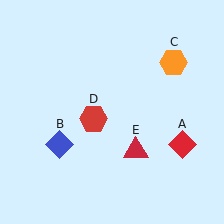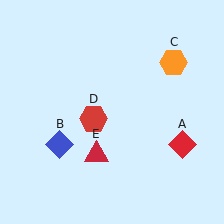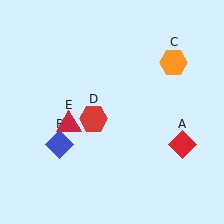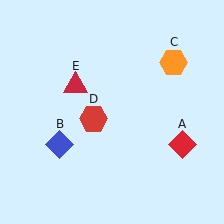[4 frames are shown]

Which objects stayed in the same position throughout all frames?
Red diamond (object A) and blue diamond (object B) and orange hexagon (object C) and red hexagon (object D) remained stationary.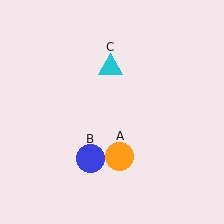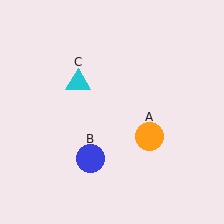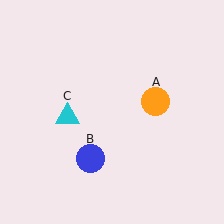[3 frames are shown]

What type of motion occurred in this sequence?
The orange circle (object A), cyan triangle (object C) rotated counterclockwise around the center of the scene.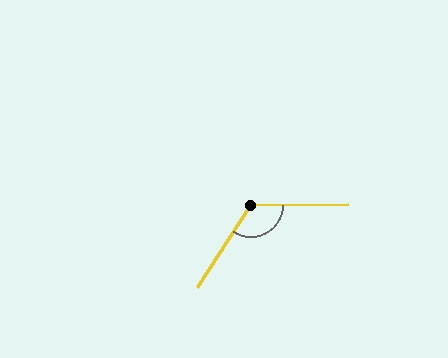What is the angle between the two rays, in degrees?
Approximately 123 degrees.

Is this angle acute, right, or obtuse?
It is obtuse.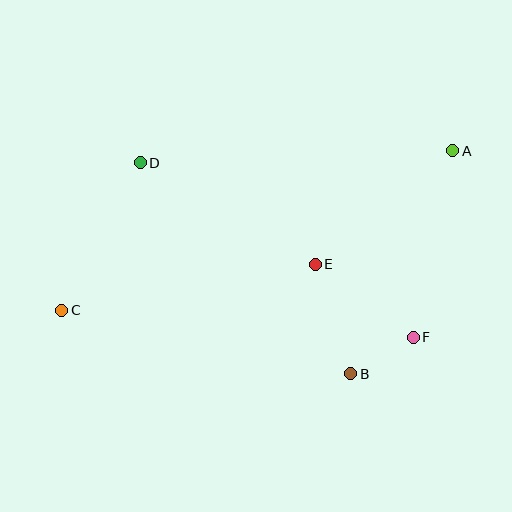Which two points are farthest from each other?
Points A and C are farthest from each other.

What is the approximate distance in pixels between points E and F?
The distance between E and F is approximately 122 pixels.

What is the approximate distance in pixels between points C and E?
The distance between C and E is approximately 257 pixels.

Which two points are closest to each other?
Points B and F are closest to each other.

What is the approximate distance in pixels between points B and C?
The distance between B and C is approximately 296 pixels.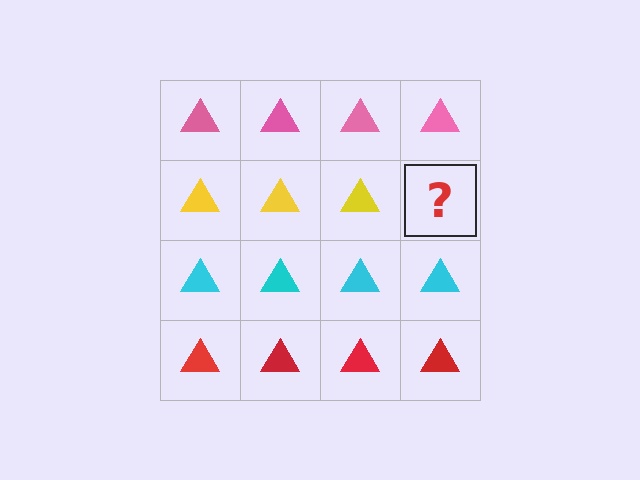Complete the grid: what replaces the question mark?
The question mark should be replaced with a yellow triangle.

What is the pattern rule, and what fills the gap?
The rule is that each row has a consistent color. The gap should be filled with a yellow triangle.